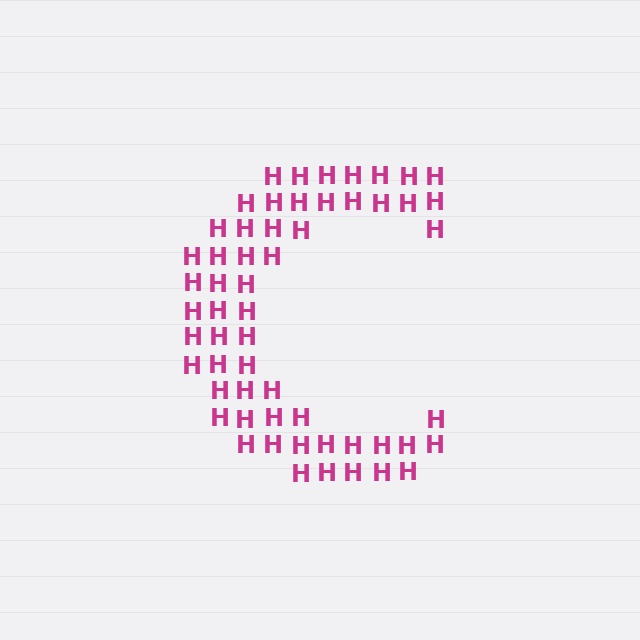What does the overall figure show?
The overall figure shows the letter C.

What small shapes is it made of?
It is made of small letter H's.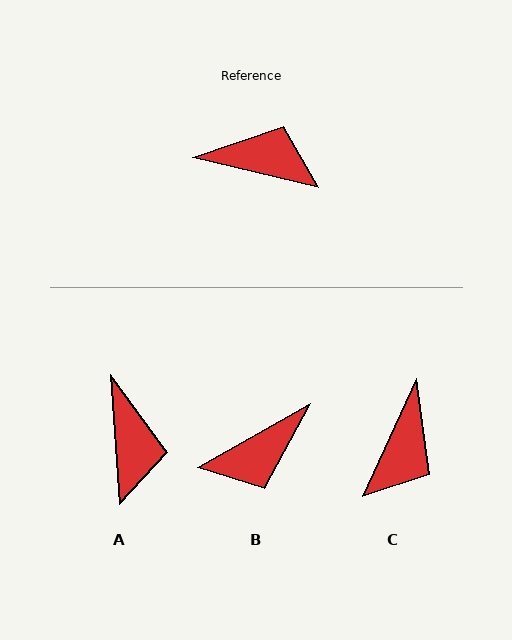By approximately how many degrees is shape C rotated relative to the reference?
Approximately 101 degrees clockwise.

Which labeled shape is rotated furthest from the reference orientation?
B, about 137 degrees away.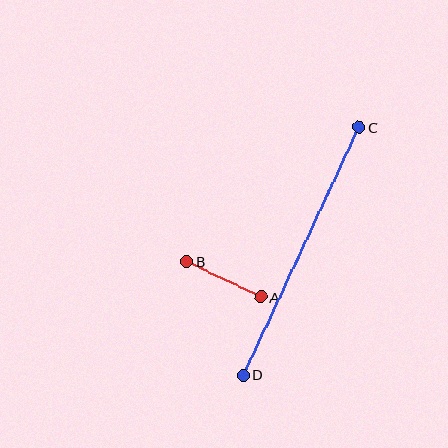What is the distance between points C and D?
The distance is approximately 274 pixels.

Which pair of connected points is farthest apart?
Points C and D are farthest apart.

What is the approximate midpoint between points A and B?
The midpoint is at approximately (224, 279) pixels.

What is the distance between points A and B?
The distance is approximately 82 pixels.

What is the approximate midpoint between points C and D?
The midpoint is at approximately (301, 251) pixels.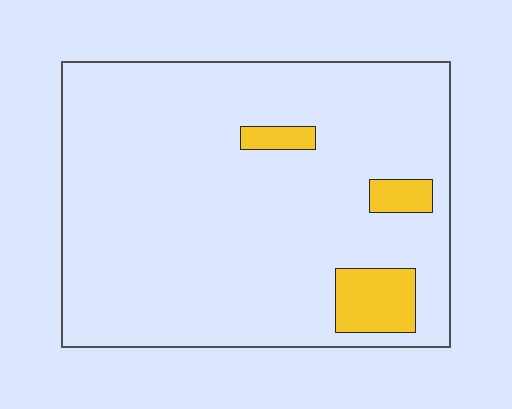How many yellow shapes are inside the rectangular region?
3.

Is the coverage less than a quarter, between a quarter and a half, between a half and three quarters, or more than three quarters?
Less than a quarter.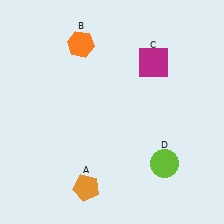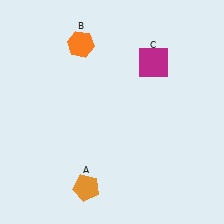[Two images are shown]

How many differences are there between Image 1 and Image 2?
There is 1 difference between the two images.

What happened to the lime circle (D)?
The lime circle (D) was removed in Image 2. It was in the bottom-right area of Image 1.